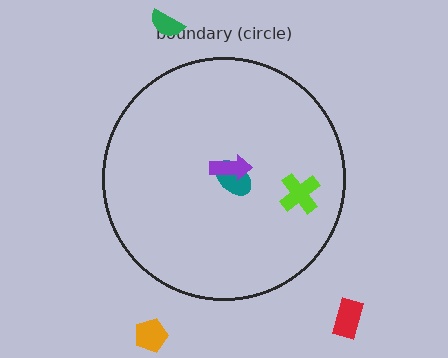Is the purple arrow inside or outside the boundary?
Inside.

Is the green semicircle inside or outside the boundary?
Outside.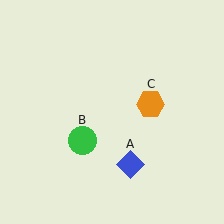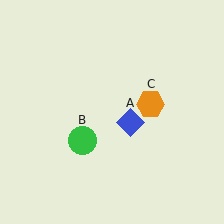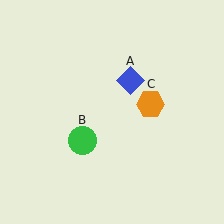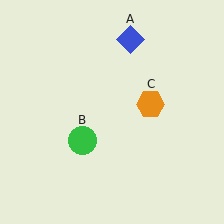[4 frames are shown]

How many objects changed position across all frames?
1 object changed position: blue diamond (object A).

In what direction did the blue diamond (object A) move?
The blue diamond (object A) moved up.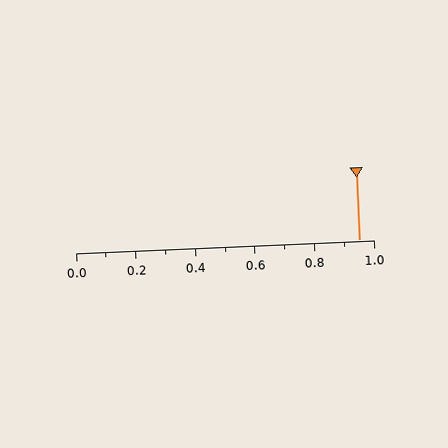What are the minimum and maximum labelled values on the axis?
The axis runs from 0.0 to 1.0.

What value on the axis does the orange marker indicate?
The marker indicates approximately 0.95.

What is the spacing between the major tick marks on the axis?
The major ticks are spaced 0.2 apart.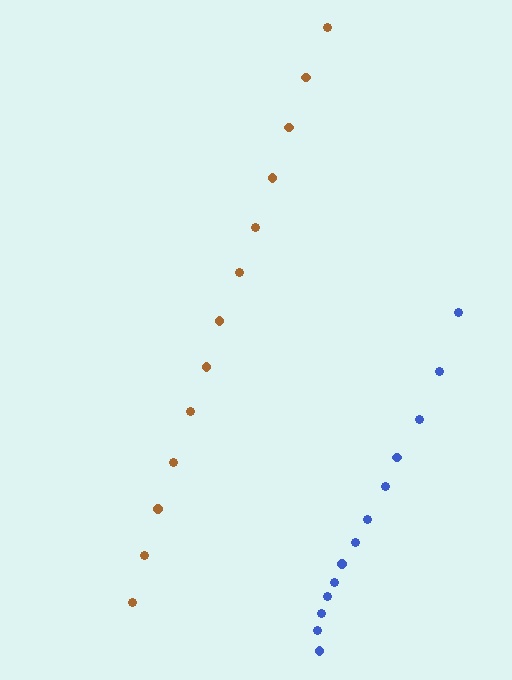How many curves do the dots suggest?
There are 2 distinct paths.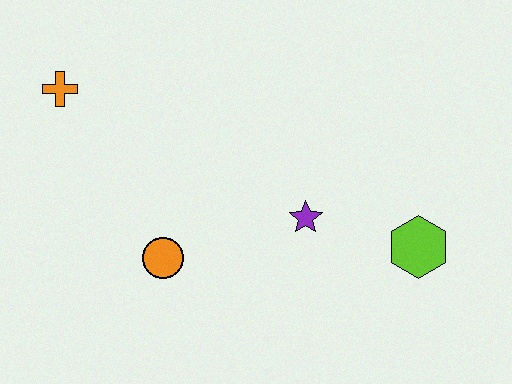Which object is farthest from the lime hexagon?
The orange cross is farthest from the lime hexagon.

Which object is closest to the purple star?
The lime hexagon is closest to the purple star.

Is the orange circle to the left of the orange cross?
No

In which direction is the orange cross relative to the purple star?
The orange cross is to the left of the purple star.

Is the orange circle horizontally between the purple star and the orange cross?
Yes